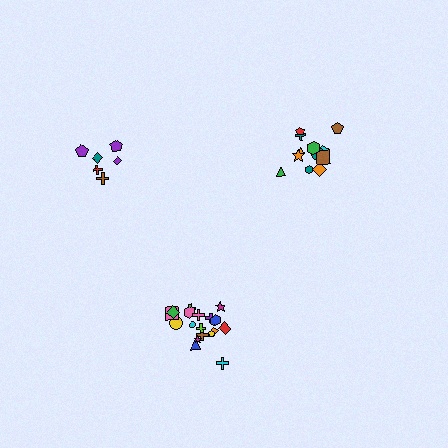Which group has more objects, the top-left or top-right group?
The top-right group.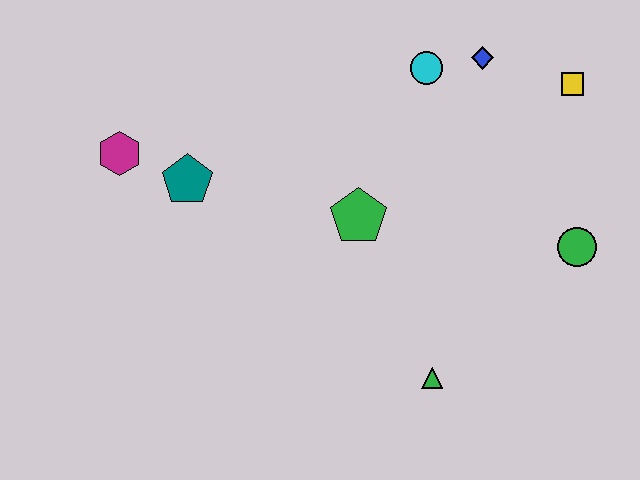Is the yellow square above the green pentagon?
Yes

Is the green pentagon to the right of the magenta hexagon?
Yes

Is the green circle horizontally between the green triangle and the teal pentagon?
No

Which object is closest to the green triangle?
The green pentagon is closest to the green triangle.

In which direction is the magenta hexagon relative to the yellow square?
The magenta hexagon is to the left of the yellow square.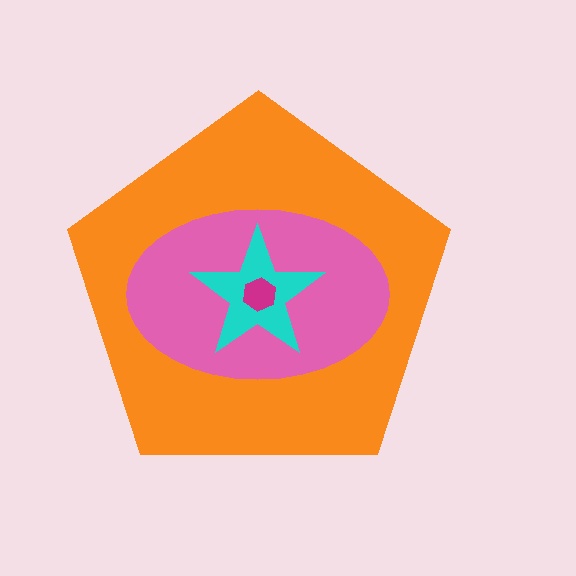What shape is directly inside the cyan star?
The magenta hexagon.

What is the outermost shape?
The orange pentagon.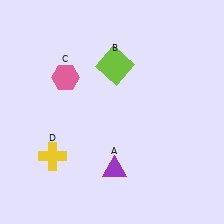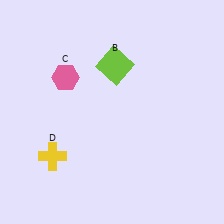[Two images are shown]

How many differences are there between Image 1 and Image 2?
There is 1 difference between the two images.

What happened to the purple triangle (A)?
The purple triangle (A) was removed in Image 2. It was in the bottom-right area of Image 1.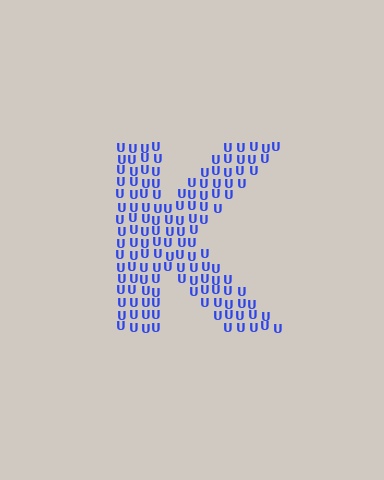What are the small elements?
The small elements are letter U's.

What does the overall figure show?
The overall figure shows the letter K.